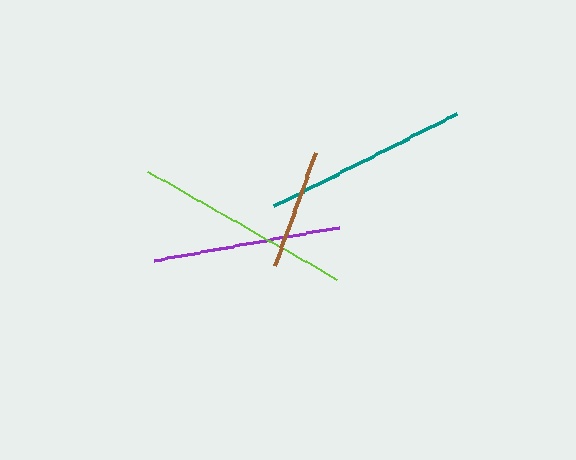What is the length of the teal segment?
The teal segment is approximately 204 pixels long.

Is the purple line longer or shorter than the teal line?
The teal line is longer than the purple line.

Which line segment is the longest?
The lime line is the longest at approximately 218 pixels.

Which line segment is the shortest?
The brown line is the shortest at approximately 120 pixels.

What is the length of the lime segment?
The lime segment is approximately 218 pixels long.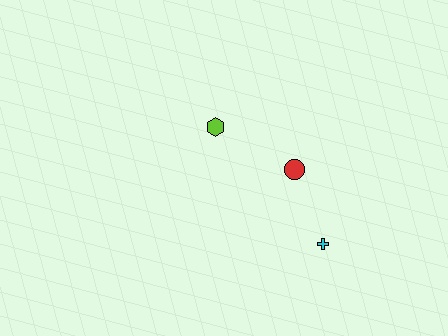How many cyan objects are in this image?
There is 1 cyan object.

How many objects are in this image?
There are 3 objects.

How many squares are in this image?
There are no squares.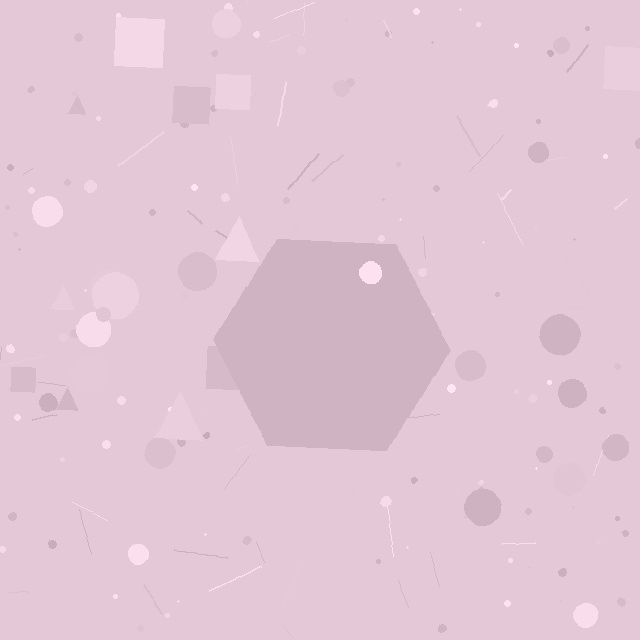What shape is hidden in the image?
A hexagon is hidden in the image.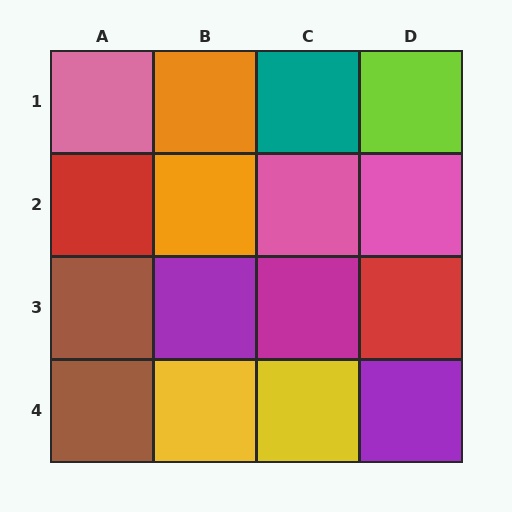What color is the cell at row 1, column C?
Teal.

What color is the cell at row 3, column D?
Red.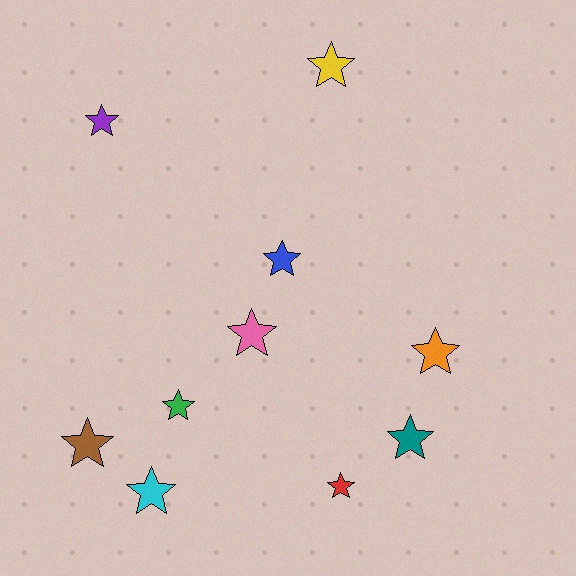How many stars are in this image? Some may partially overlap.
There are 10 stars.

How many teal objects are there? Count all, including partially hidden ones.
There is 1 teal object.